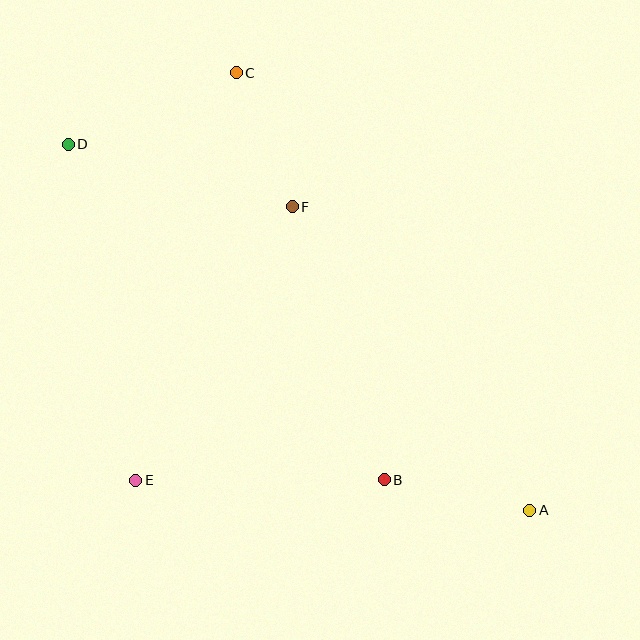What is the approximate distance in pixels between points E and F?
The distance between E and F is approximately 315 pixels.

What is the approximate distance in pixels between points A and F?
The distance between A and F is approximately 385 pixels.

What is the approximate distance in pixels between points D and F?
The distance between D and F is approximately 233 pixels.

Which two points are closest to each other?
Points C and F are closest to each other.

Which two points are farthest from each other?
Points A and D are farthest from each other.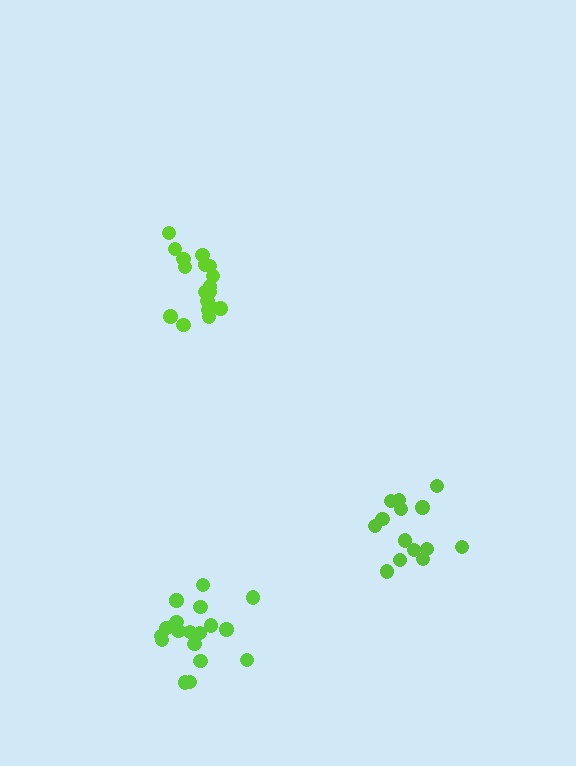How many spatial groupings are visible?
There are 3 spatial groupings.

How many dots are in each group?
Group 1: 18 dots, Group 2: 18 dots, Group 3: 14 dots (50 total).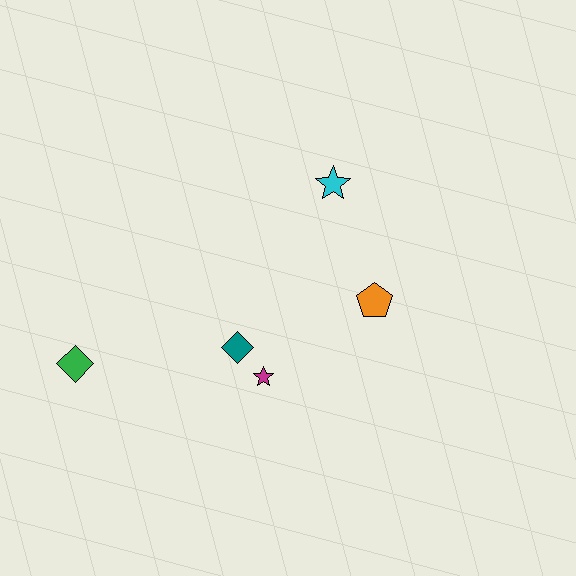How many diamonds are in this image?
There are 2 diamonds.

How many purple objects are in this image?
There are no purple objects.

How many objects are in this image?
There are 5 objects.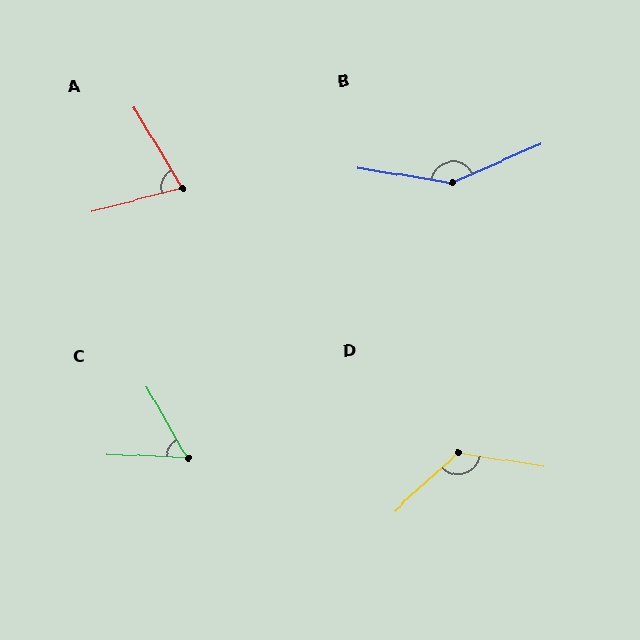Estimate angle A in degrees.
Approximately 74 degrees.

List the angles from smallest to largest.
C (58°), A (74°), D (129°), B (148°).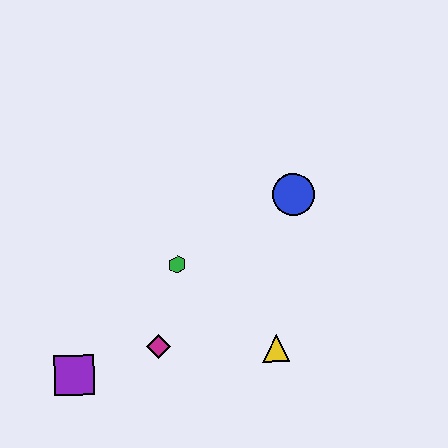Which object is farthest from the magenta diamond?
The blue circle is farthest from the magenta diamond.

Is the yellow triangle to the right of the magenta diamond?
Yes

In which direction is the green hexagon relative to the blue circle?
The green hexagon is to the left of the blue circle.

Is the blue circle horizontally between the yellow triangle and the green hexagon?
No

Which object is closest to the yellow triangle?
The magenta diamond is closest to the yellow triangle.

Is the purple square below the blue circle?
Yes